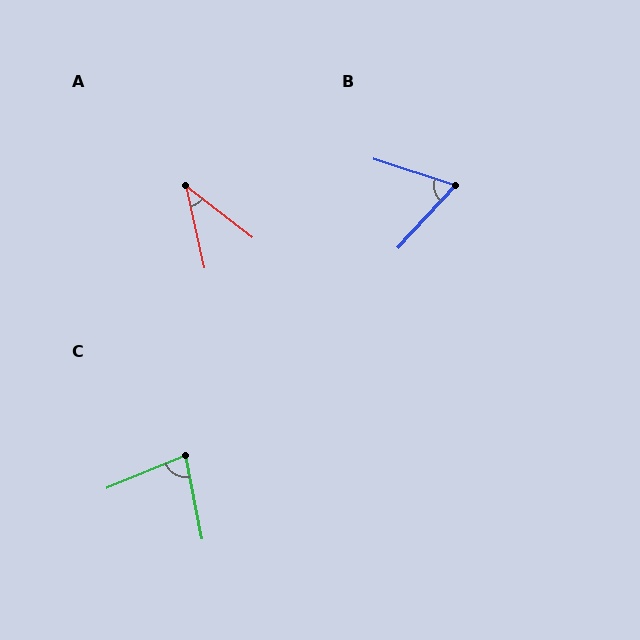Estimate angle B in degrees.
Approximately 66 degrees.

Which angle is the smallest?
A, at approximately 39 degrees.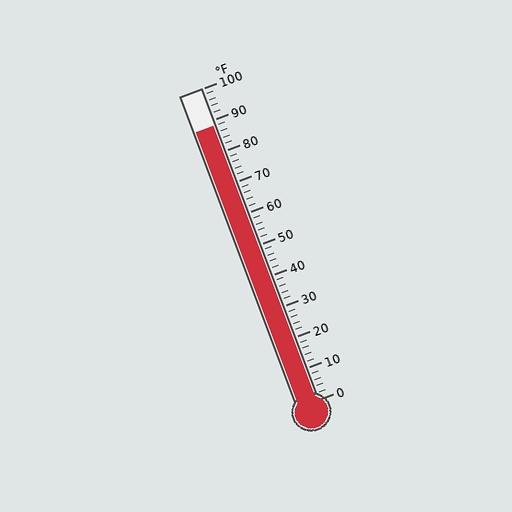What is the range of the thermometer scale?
The thermometer scale ranges from 0°F to 100°F.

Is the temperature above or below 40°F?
The temperature is above 40°F.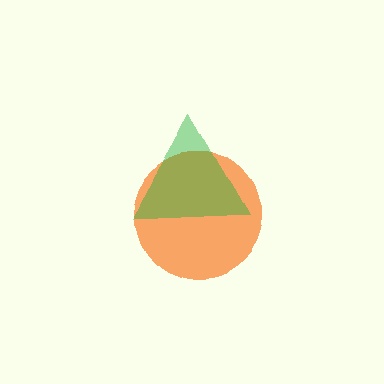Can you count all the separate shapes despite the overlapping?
Yes, there are 2 separate shapes.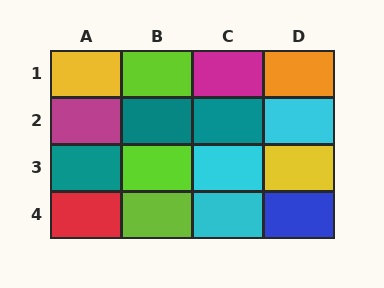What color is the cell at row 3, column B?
Lime.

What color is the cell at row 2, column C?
Teal.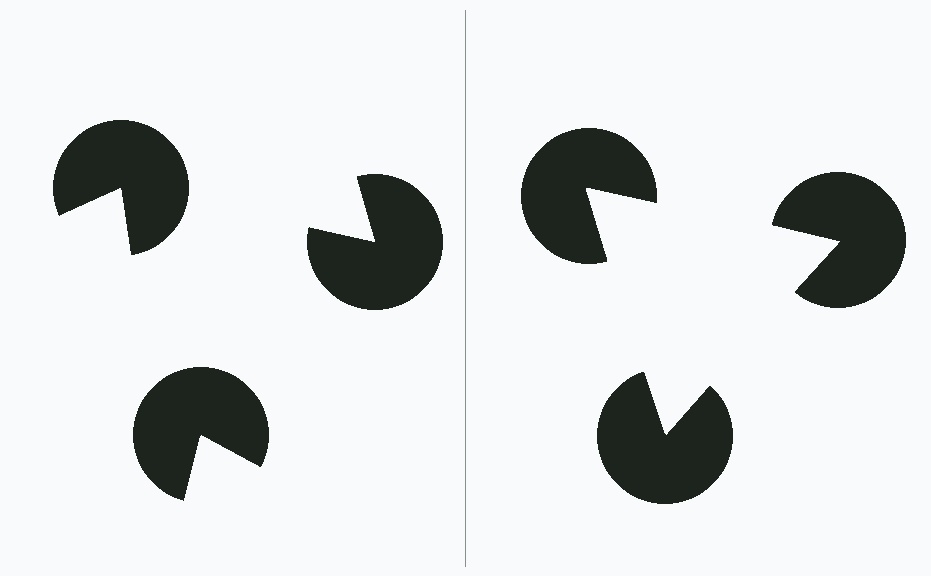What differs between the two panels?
The pac-man discs are positioned identically on both sides; only the wedge orientations differ. On the right they align to a triangle; on the left they are misaligned.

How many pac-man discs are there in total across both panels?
6 — 3 on each side.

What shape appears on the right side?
An illusory triangle.